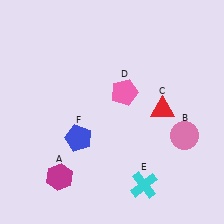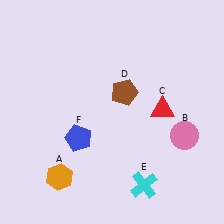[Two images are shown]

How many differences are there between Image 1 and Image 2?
There are 2 differences between the two images.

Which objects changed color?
A changed from magenta to orange. D changed from pink to brown.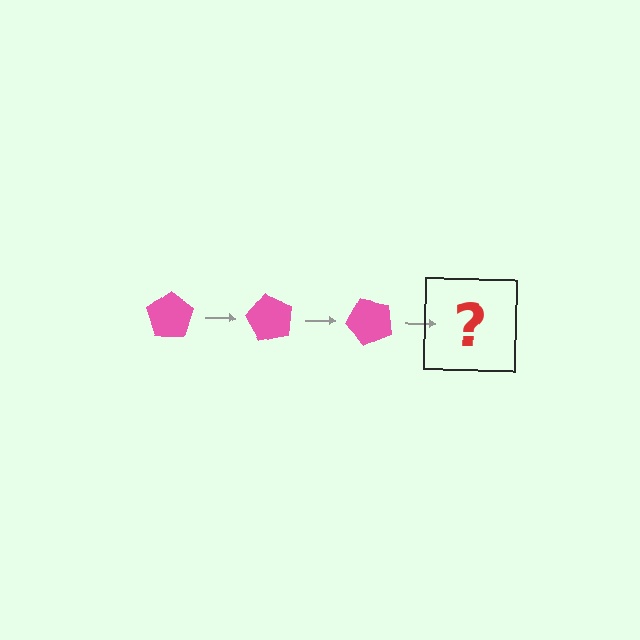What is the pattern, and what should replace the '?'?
The pattern is that the pentagon rotates 60 degrees each step. The '?' should be a pink pentagon rotated 180 degrees.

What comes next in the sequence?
The next element should be a pink pentagon rotated 180 degrees.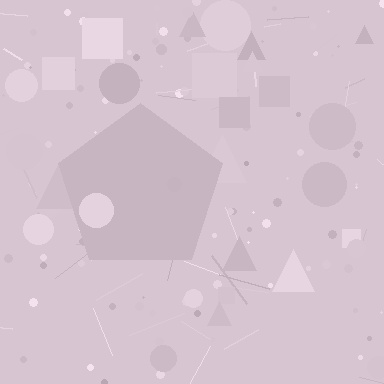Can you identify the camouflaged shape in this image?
The camouflaged shape is a pentagon.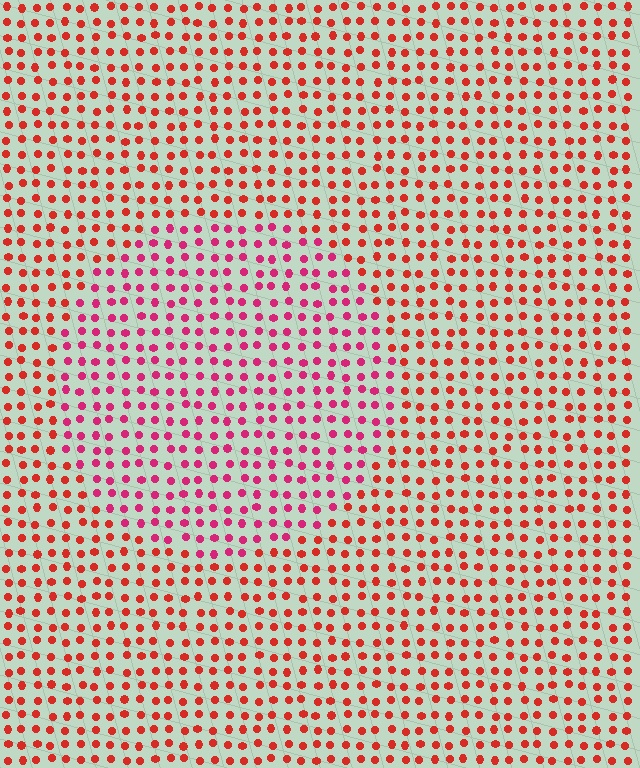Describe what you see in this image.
The image is filled with small red elements in a uniform arrangement. A circle-shaped region is visible where the elements are tinted to a slightly different hue, forming a subtle color boundary.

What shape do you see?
I see a circle.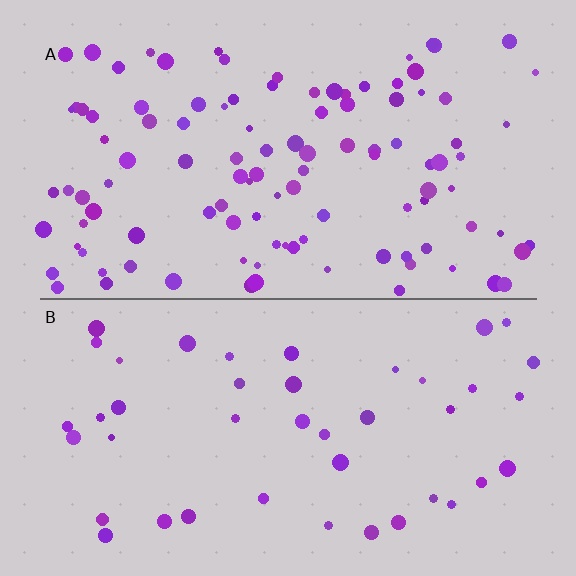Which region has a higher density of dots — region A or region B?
A (the top).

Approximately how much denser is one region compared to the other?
Approximately 2.5× — region A over region B.